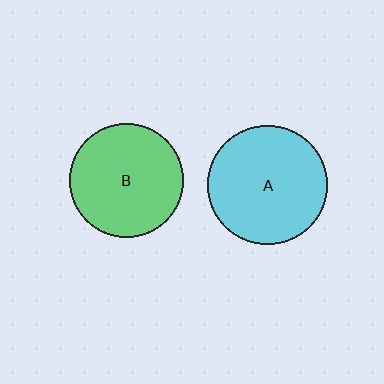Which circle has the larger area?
Circle A (cyan).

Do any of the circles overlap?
No, none of the circles overlap.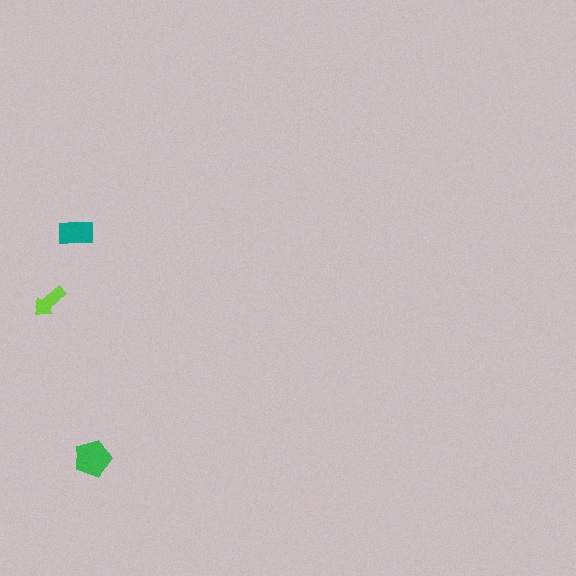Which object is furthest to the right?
The green pentagon is rightmost.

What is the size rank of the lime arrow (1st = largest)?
3rd.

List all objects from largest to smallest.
The green pentagon, the teal rectangle, the lime arrow.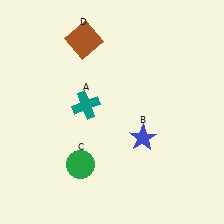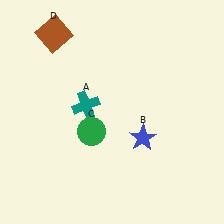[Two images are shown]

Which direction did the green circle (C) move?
The green circle (C) moved up.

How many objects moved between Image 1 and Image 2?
2 objects moved between the two images.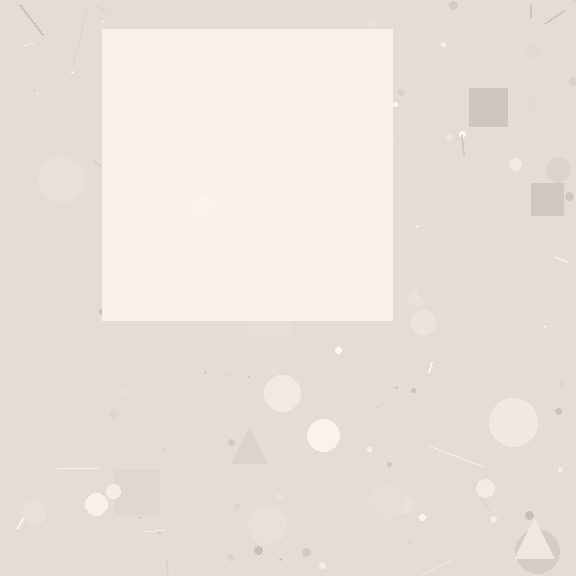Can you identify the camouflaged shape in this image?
The camouflaged shape is a square.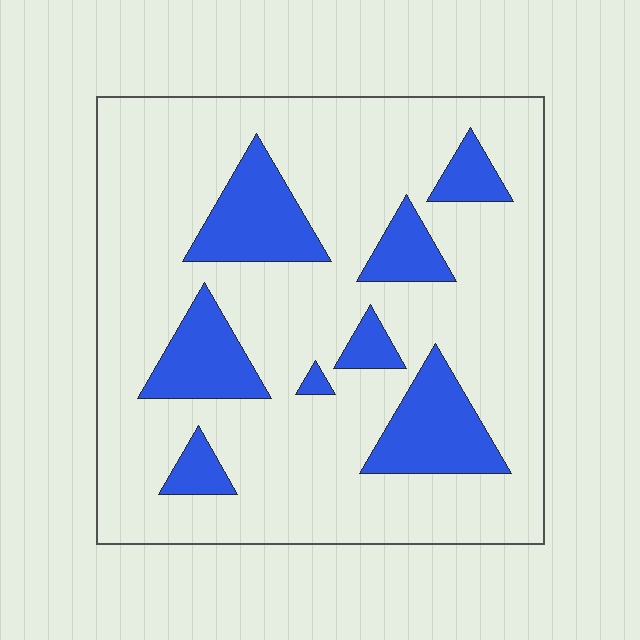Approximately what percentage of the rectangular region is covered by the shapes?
Approximately 20%.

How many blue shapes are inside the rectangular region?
8.